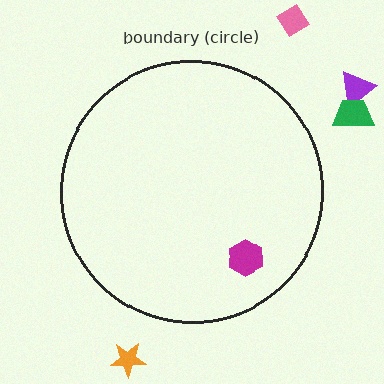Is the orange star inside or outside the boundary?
Outside.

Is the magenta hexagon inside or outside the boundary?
Inside.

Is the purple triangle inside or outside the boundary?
Outside.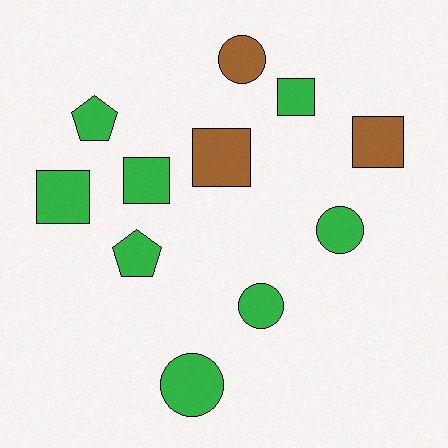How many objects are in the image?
There are 11 objects.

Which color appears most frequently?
Green, with 8 objects.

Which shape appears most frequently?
Square, with 5 objects.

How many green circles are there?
There are 3 green circles.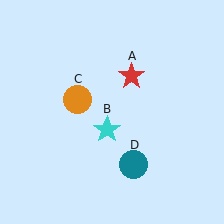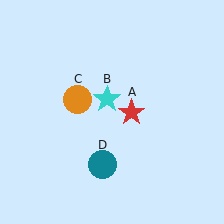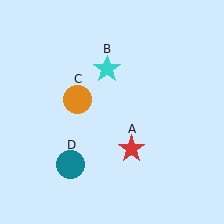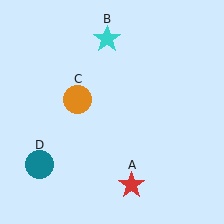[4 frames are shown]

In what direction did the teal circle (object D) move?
The teal circle (object D) moved left.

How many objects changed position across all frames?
3 objects changed position: red star (object A), cyan star (object B), teal circle (object D).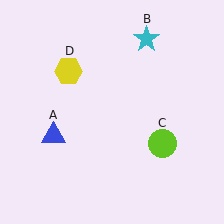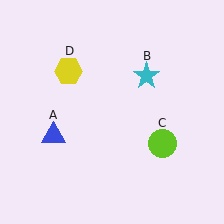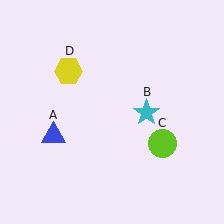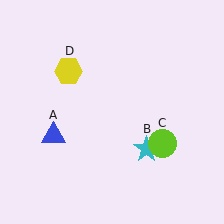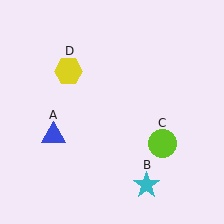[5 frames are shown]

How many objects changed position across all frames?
1 object changed position: cyan star (object B).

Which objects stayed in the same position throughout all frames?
Blue triangle (object A) and lime circle (object C) and yellow hexagon (object D) remained stationary.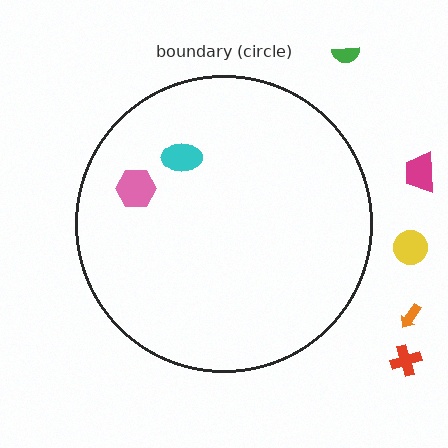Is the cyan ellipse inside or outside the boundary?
Inside.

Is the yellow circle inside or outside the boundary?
Outside.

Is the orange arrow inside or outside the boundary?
Outside.